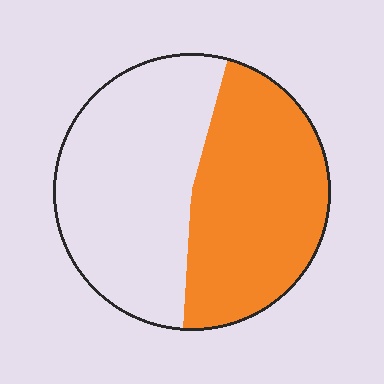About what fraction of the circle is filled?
About one half (1/2).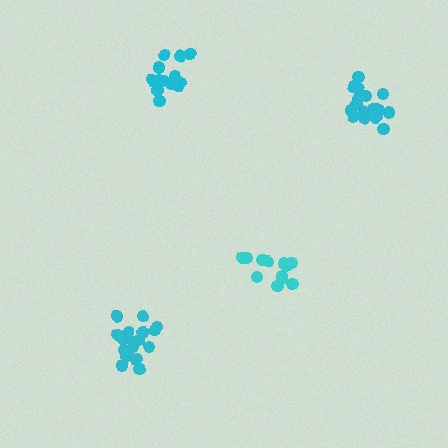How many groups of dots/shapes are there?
There are 4 groups.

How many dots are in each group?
Group 1: 14 dots, Group 2: 19 dots, Group 3: 19 dots, Group 4: 13 dots (65 total).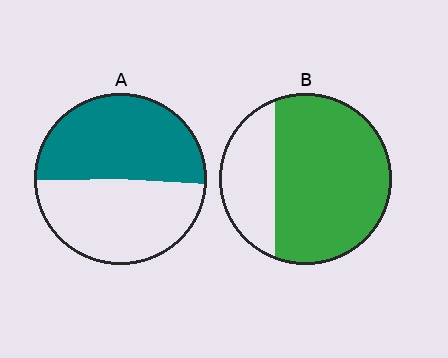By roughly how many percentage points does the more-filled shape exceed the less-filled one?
By roughly 20 percentage points (B over A).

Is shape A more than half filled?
Roughly half.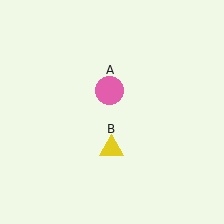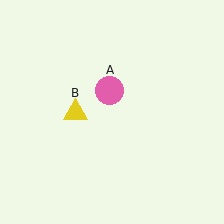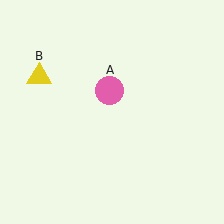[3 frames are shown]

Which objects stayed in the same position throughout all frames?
Pink circle (object A) remained stationary.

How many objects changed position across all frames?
1 object changed position: yellow triangle (object B).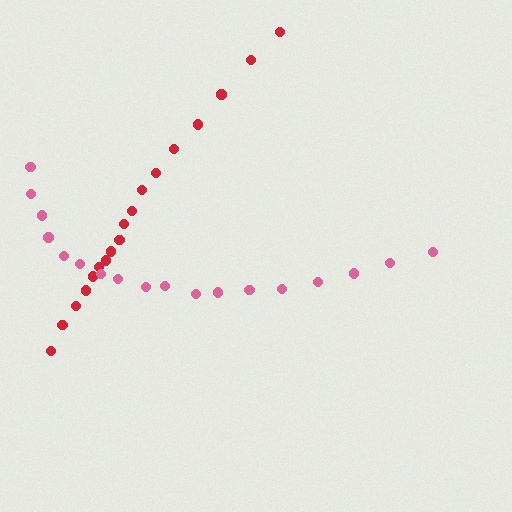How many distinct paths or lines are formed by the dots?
There are 2 distinct paths.